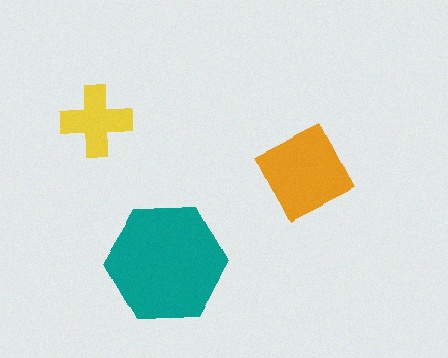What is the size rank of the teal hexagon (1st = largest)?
1st.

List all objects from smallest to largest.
The yellow cross, the orange square, the teal hexagon.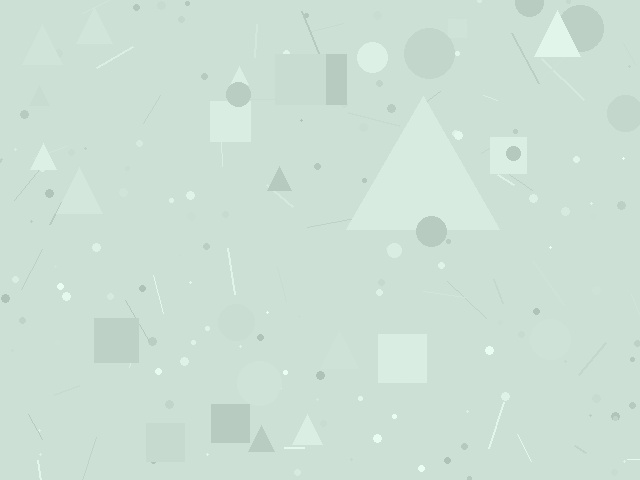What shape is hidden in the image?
A triangle is hidden in the image.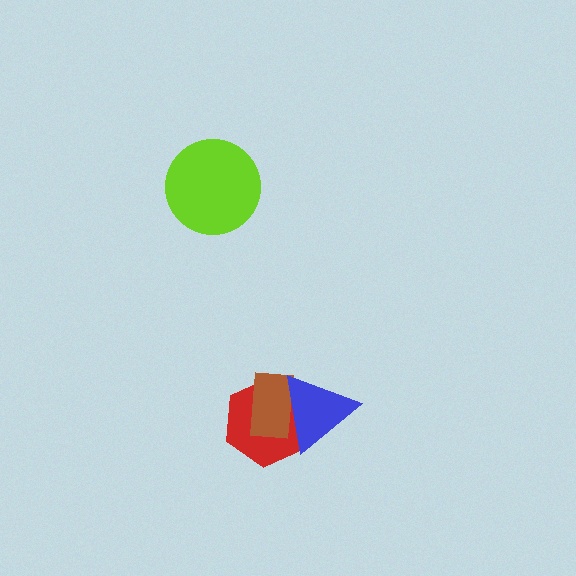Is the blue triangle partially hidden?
No, no other shape covers it.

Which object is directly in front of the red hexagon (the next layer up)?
The brown rectangle is directly in front of the red hexagon.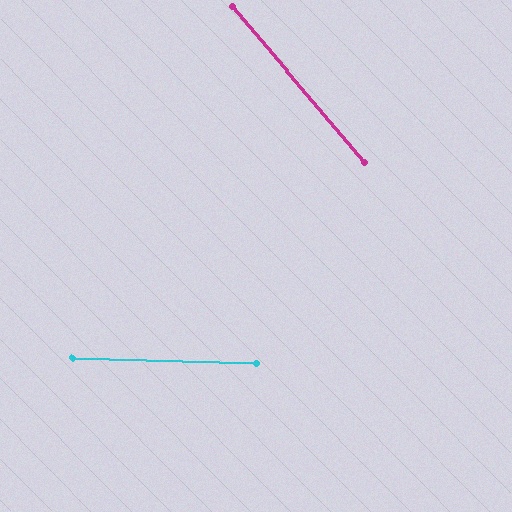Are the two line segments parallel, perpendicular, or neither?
Neither parallel nor perpendicular — they differ by about 48°.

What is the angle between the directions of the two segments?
Approximately 48 degrees.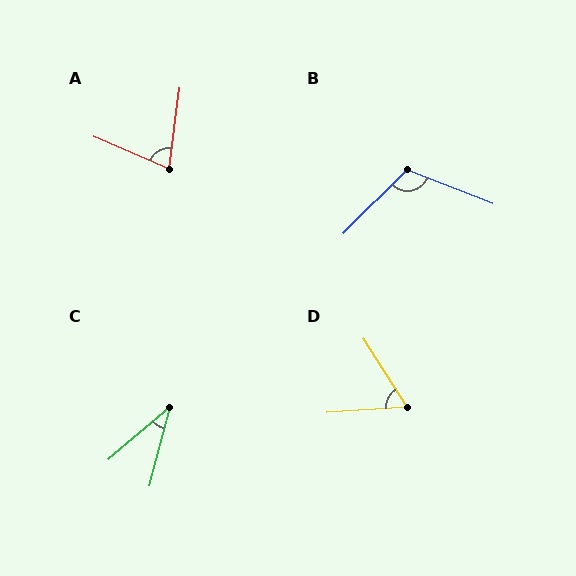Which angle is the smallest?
C, at approximately 35 degrees.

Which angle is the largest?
B, at approximately 114 degrees.